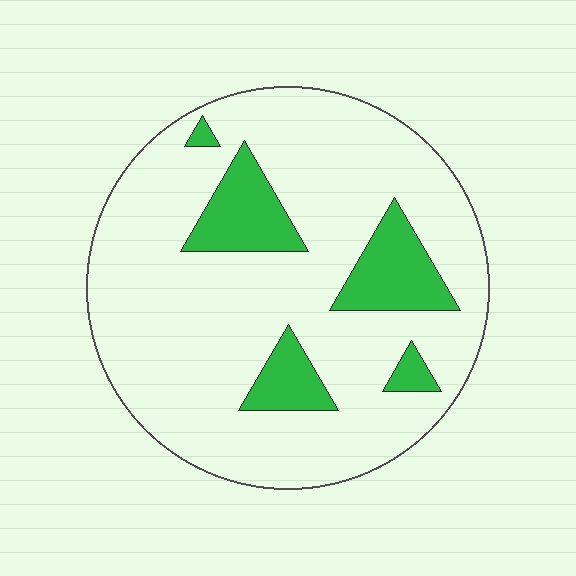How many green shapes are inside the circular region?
5.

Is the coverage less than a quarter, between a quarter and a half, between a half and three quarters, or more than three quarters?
Less than a quarter.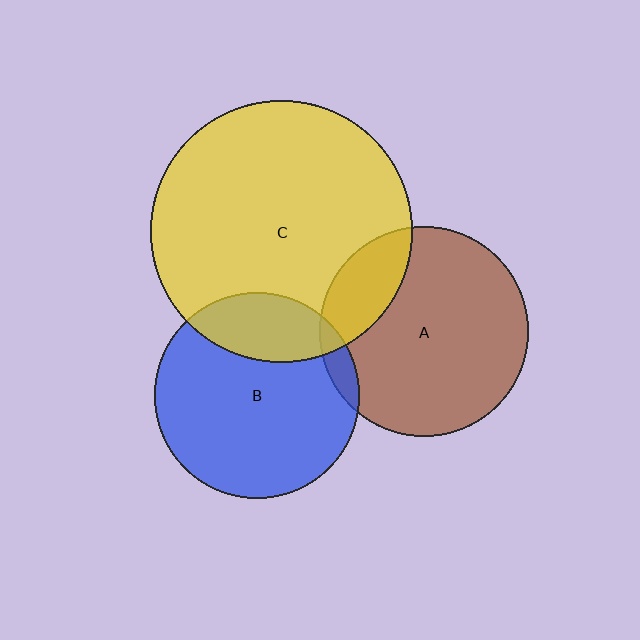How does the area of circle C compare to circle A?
Approximately 1.6 times.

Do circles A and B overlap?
Yes.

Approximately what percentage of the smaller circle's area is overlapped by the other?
Approximately 5%.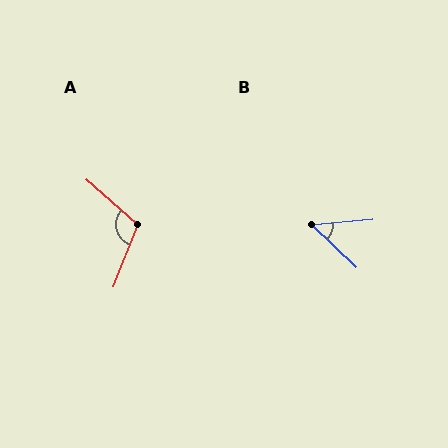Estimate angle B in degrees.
Approximately 49 degrees.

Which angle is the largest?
A, at approximately 110 degrees.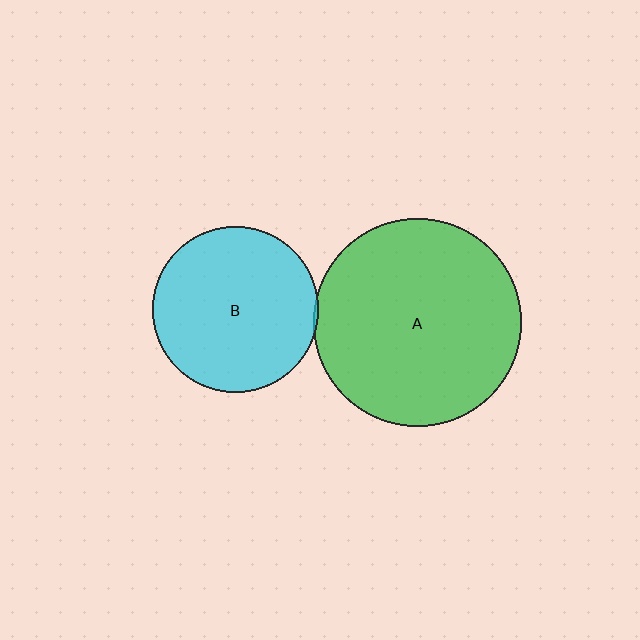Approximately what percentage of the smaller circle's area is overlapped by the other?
Approximately 5%.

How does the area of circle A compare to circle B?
Approximately 1.6 times.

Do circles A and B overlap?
Yes.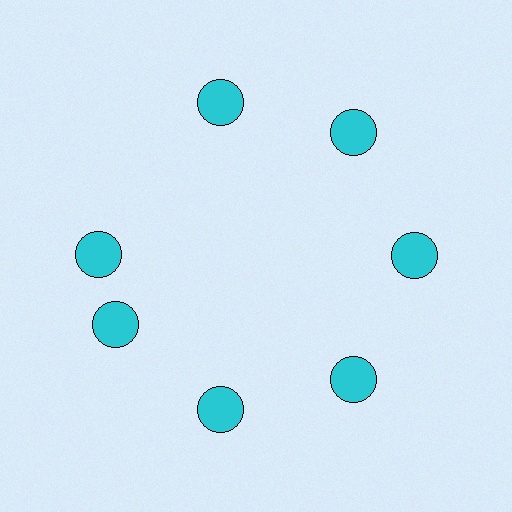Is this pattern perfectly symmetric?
No. The 7 cyan circles are arranged in a ring, but one element near the 10 o'clock position is rotated out of alignment along the ring, breaking the 7-fold rotational symmetry.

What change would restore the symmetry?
The symmetry would be restored by rotating it back into even spacing with its neighbors so that all 7 circles sit at equal angles and equal distance from the center.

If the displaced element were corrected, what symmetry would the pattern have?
It would have 7-fold rotational symmetry — the pattern would map onto itself every 51 degrees.